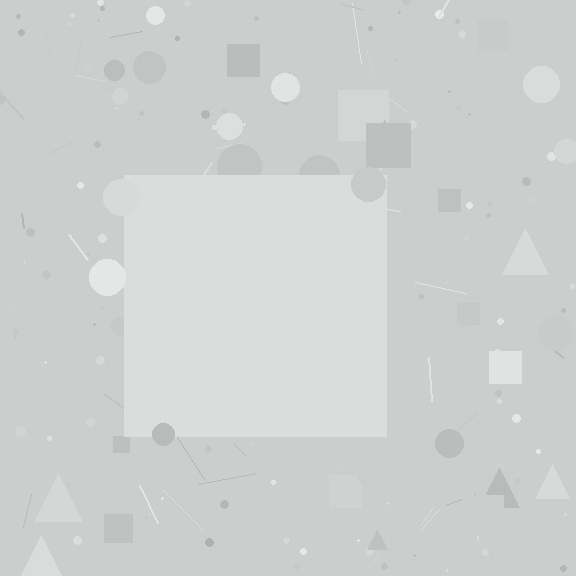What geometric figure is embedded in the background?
A square is embedded in the background.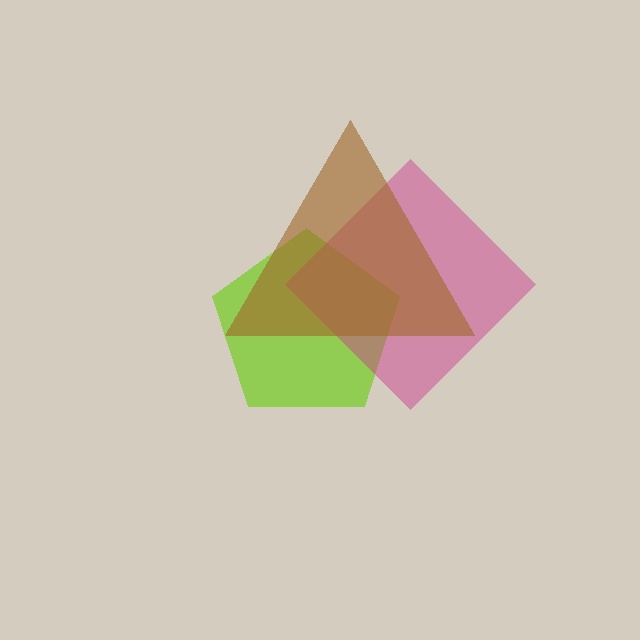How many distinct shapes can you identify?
There are 3 distinct shapes: a lime pentagon, a magenta diamond, a brown triangle.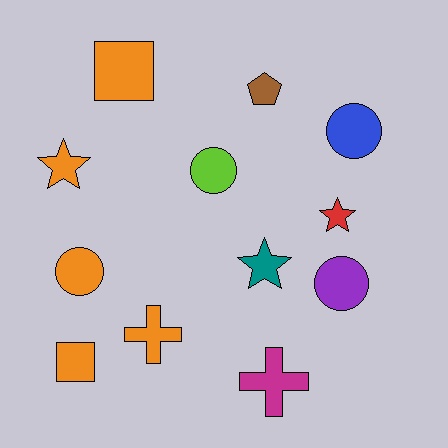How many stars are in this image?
There are 3 stars.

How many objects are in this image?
There are 12 objects.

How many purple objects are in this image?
There is 1 purple object.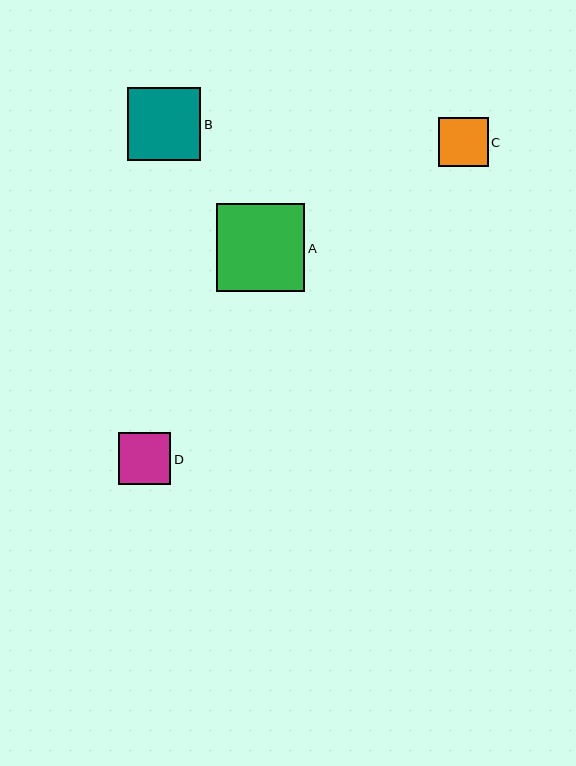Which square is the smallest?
Square C is the smallest with a size of approximately 49 pixels.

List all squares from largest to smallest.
From largest to smallest: A, B, D, C.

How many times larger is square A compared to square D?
Square A is approximately 1.7 times the size of square D.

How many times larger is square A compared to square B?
Square A is approximately 1.2 times the size of square B.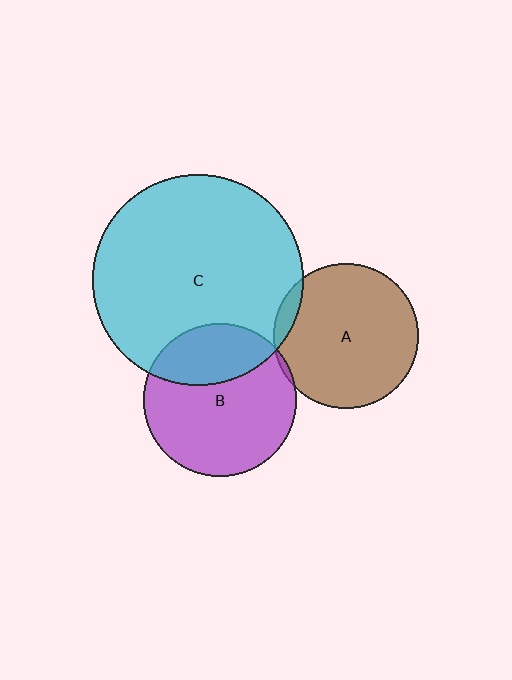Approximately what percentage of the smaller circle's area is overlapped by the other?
Approximately 30%.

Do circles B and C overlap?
Yes.